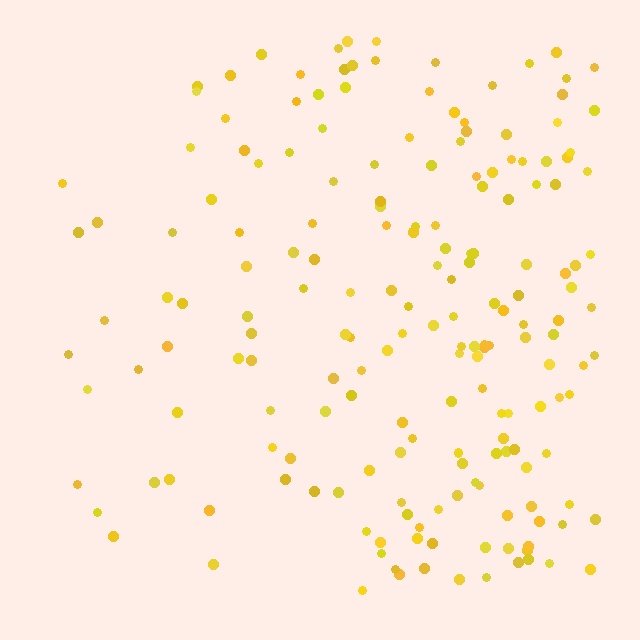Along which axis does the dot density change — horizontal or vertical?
Horizontal.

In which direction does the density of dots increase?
From left to right, with the right side densest.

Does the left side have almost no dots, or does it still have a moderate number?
Still a moderate number, just noticeably fewer than the right.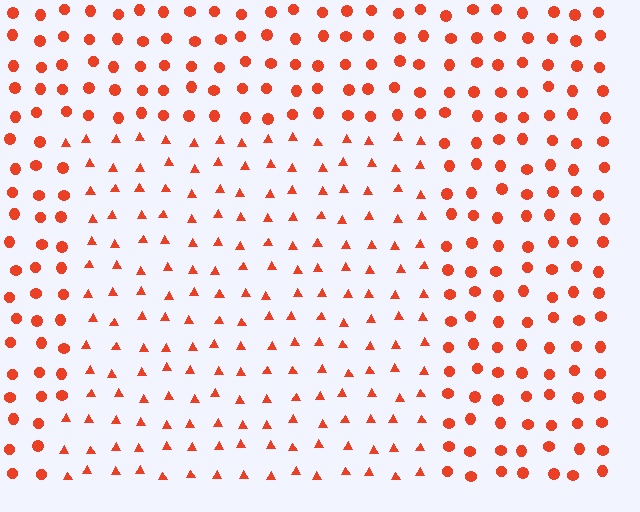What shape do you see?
I see a rectangle.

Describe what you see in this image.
The image is filled with small red elements arranged in a uniform grid. A rectangle-shaped region contains triangles, while the surrounding area contains circles. The boundary is defined purely by the change in element shape.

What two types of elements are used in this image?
The image uses triangles inside the rectangle region and circles outside it.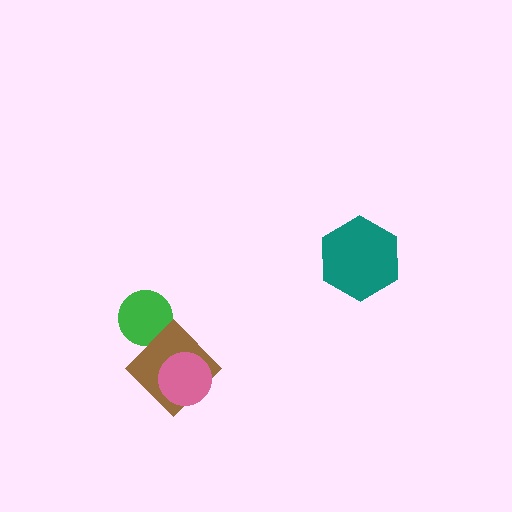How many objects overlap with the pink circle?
1 object overlaps with the pink circle.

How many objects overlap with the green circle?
1 object overlaps with the green circle.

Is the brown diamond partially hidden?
Yes, it is partially covered by another shape.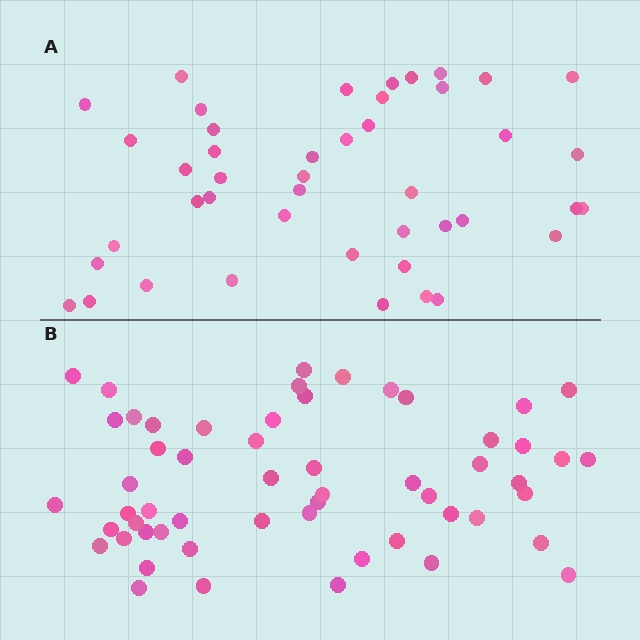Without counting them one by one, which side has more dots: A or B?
Region B (the bottom region) has more dots.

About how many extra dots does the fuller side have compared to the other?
Region B has roughly 12 or so more dots than region A.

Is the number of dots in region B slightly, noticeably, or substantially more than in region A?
Region B has noticeably more, but not dramatically so. The ratio is roughly 1.3 to 1.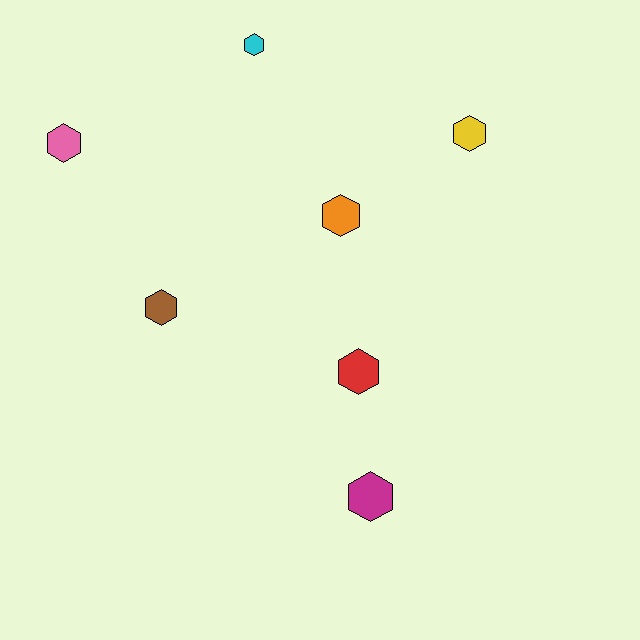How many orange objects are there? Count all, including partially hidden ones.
There is 1 orange object.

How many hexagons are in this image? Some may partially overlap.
There are 7 hexagons.